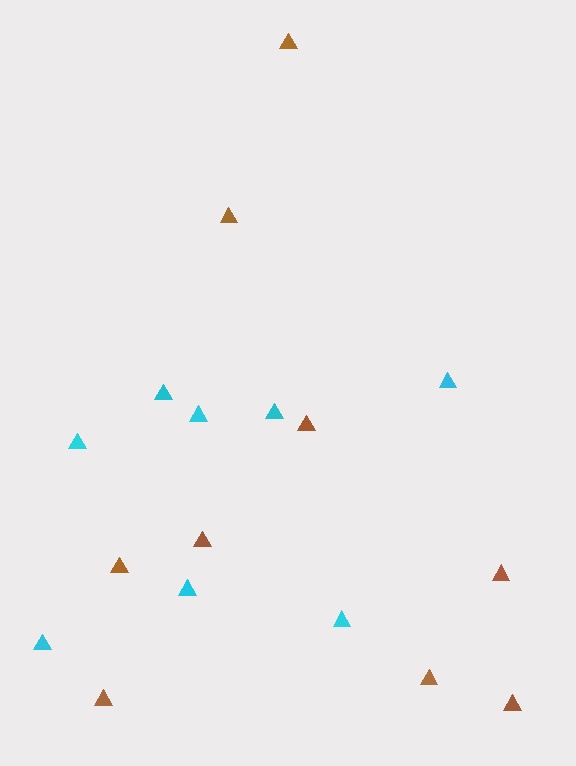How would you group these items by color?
There are 2 groups: one group of cyan triangles (8) and one group of brown triangles (9).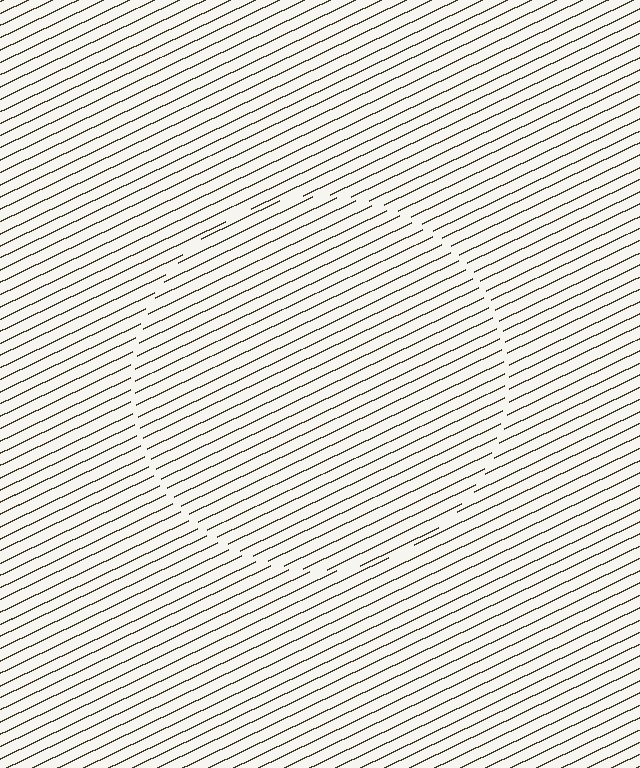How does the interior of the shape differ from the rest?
The interior of the shape contains the same grating, shifted by half a period — the contour is defined by the phase discontinuity where line-ends from the inner and outer gratings abut.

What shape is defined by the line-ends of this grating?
An illusory circle. The interior of the shape contains the same grating, shifted by half a period — the contour is defined by the phase discontinuity where line-ends from the inner and outer gratings abut.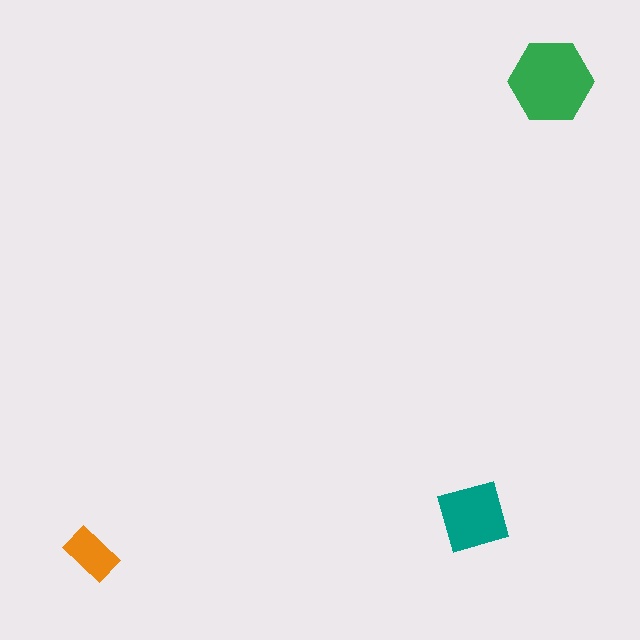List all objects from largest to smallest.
The green hexagon, the teal diamond, the orange rectangle.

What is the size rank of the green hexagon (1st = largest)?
1st.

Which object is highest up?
The green hexagon is topmost.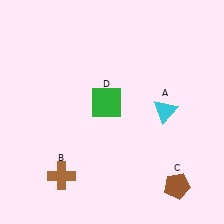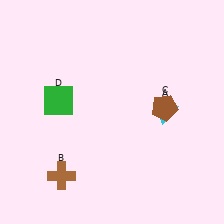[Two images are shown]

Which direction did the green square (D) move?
The green square (D) moved left.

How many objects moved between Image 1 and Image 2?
2 objects moved between the two images.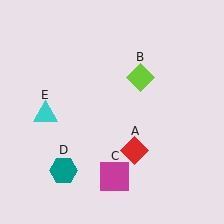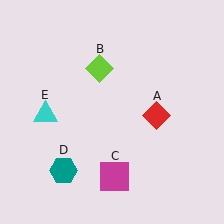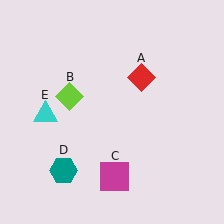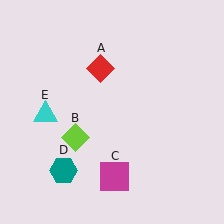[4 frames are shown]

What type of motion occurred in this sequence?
The red diamond (object A), lime diamond (object B) rotated counterclockwise around the center of the scene.